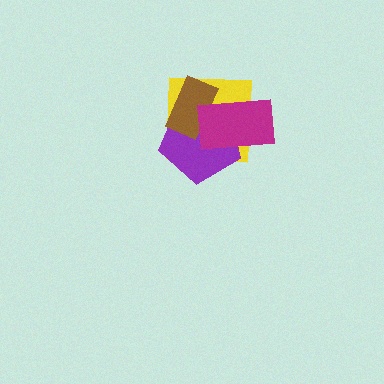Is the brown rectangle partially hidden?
Yes, it is partially covered by another shape.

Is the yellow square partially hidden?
Yes, it is partially covered by another shape.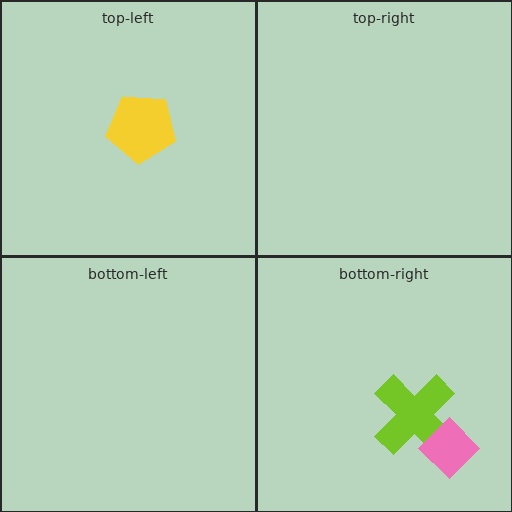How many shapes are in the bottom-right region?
2.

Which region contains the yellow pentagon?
The top-left region.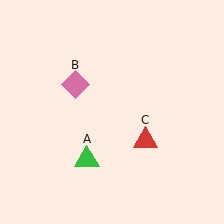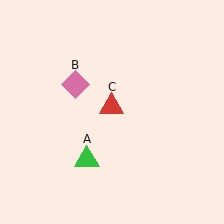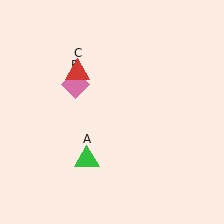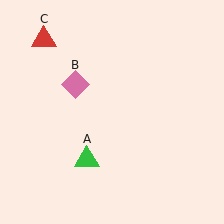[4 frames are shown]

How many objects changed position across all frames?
1 object changed position: red triangle (object C).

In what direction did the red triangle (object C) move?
The red triangle (object C) moved up and to the left.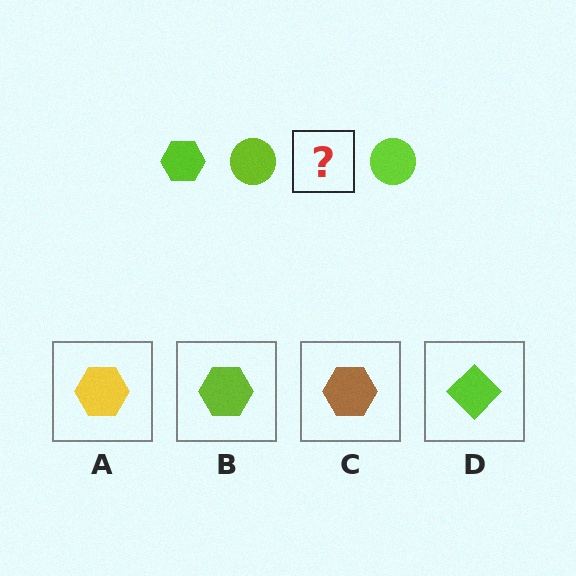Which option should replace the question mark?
Option B.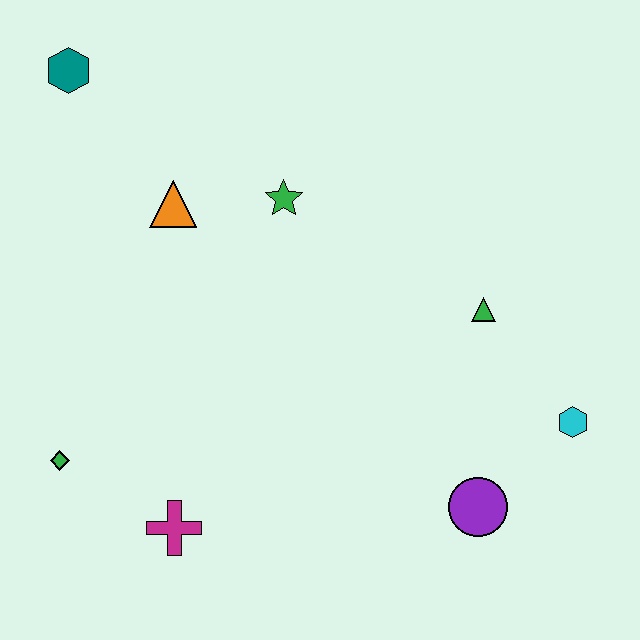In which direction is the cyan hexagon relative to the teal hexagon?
The cyan hexagon is to the right of the teal hexagon.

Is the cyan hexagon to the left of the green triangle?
No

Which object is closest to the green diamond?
The magenta cross is closest to the green diamond.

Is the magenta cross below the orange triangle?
Yes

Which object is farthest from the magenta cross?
The teal hexagon is farthest from the magenta cross.